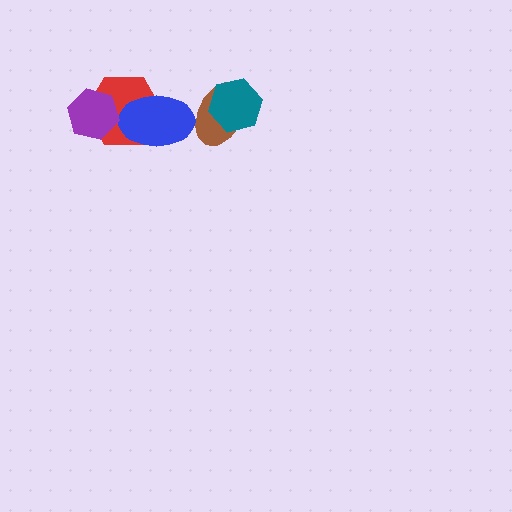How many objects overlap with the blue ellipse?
2 objects overlap with the blue ellipse.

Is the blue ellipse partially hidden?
No, no other shape covers it.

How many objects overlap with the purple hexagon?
1 object overlaps with the purple hexagon.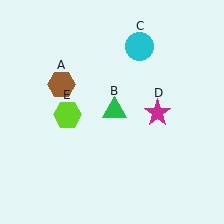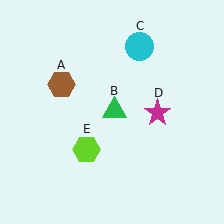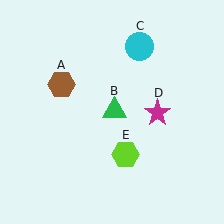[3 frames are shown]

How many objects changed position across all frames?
1 object changed position: lime hexagon (object E).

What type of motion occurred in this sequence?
The lime hexagon (object E) rotated counterclockwise around the center of the scene.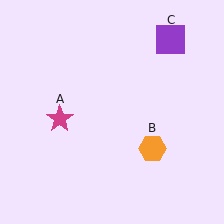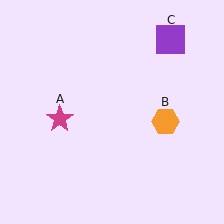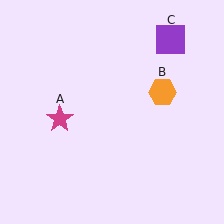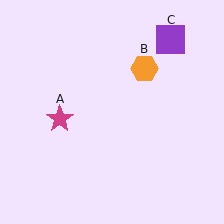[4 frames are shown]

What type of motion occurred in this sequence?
The orange hexagon (object B) rotated counterclockwise around the center of the scene.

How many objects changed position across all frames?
1 object changed position: orange hexagon (object B).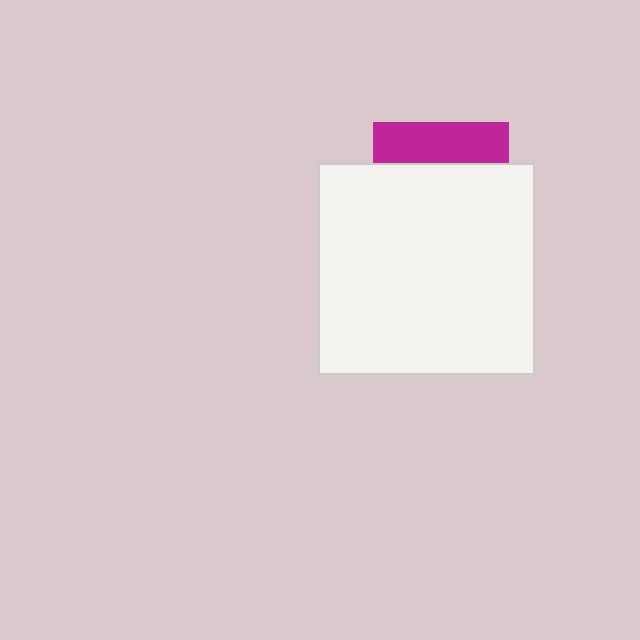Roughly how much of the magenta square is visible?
A small part of it is visible (roughly 31%).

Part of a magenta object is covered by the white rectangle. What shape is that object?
It is a square.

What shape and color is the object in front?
The object in front is a white rectangle.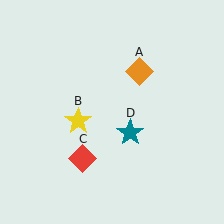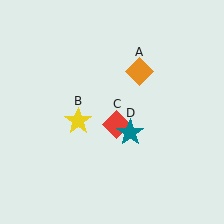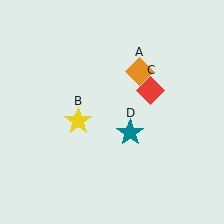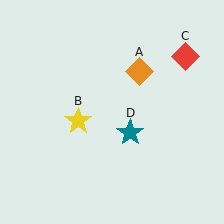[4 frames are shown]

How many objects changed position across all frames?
1 object changed position: red diamond (object C).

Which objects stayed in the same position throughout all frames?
Orange diamond (object A) and yellow star (object B) and teal star (object D) remained stationary.